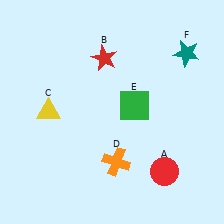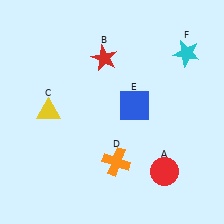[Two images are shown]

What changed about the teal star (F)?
In Image 1, F is teal. In Image 2, it changed to cyan.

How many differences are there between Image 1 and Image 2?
There are 2 differences between the two images.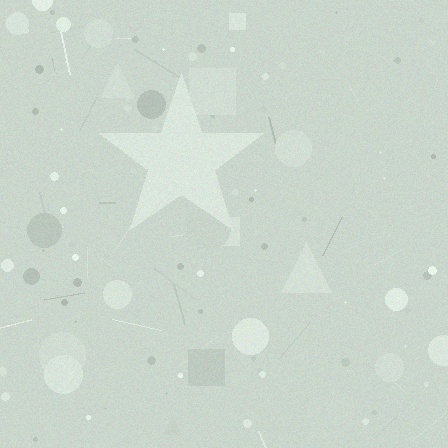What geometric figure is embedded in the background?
A star is embedded in the background.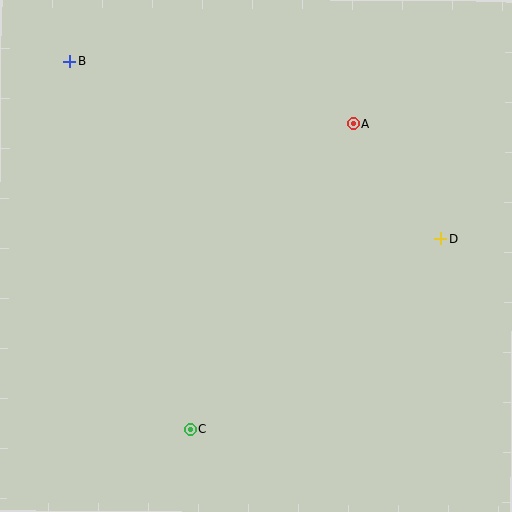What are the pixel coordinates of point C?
Point C is at (190, 429).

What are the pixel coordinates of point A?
Point A is at (353, 123).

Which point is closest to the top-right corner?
Point A is closest to the top-right corner.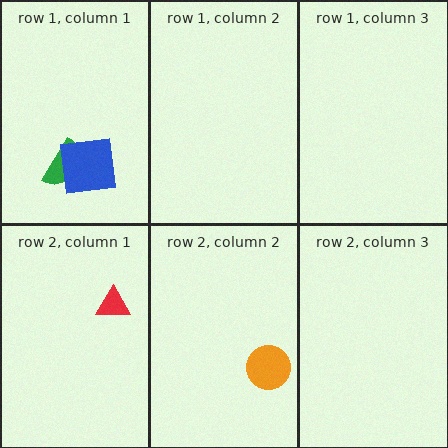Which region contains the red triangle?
The row 2, column 1 region.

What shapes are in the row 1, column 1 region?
The green semicircle, the blue square.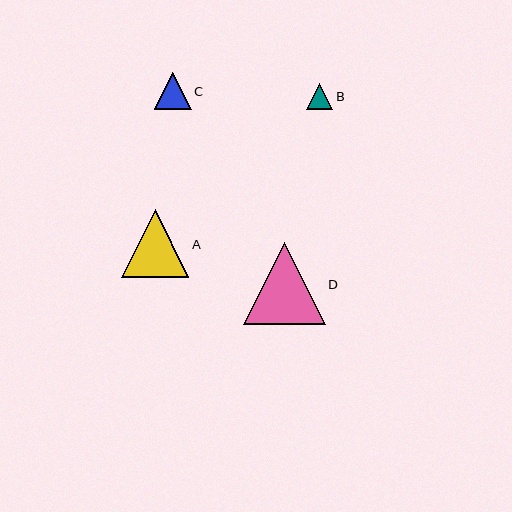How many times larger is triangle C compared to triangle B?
Triangle C is approximately 1.4 times the size of triangle B.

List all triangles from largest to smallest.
From largest to smallest: D, A, C, B.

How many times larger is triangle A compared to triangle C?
Triangle A is approximately 1.8 times the size of triangle C.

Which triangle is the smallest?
Triangle B is the smallest with a size of approximately 26 pixels.